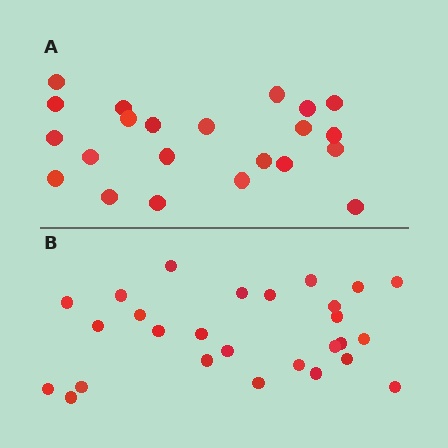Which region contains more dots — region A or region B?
Region B (the bottom region) has more dots.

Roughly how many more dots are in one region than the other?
Region B has about 5 more dots than region A.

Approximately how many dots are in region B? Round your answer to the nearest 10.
About 30 dots. (The exact count is 27, which rounds to 30.)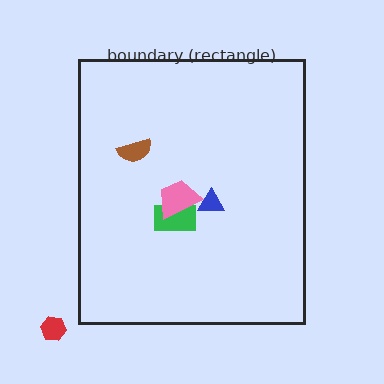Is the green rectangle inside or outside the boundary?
Inside.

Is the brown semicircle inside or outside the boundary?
Inside.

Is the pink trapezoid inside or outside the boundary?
Inside.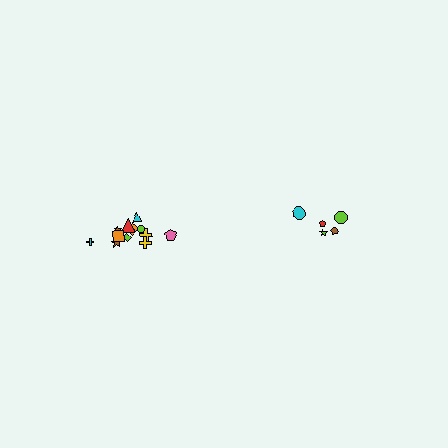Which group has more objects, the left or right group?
The left group.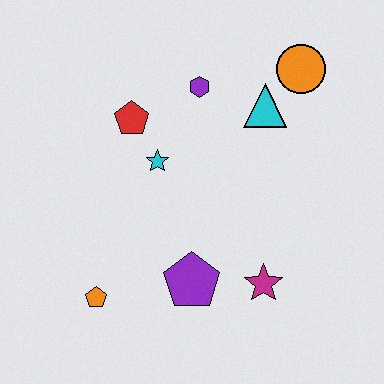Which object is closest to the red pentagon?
The cyan star is closest to the red pentagon.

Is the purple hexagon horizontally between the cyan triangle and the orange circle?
No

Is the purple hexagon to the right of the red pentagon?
Yes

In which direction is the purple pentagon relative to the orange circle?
The purple pentagon is below the orange circle.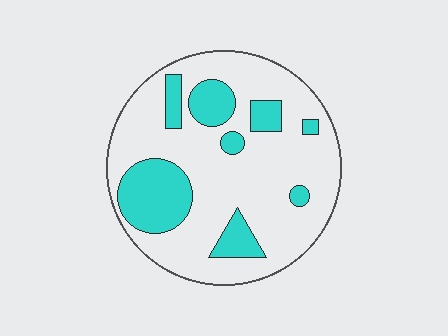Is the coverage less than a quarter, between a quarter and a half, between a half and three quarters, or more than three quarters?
Less than a quarter.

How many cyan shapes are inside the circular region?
8.